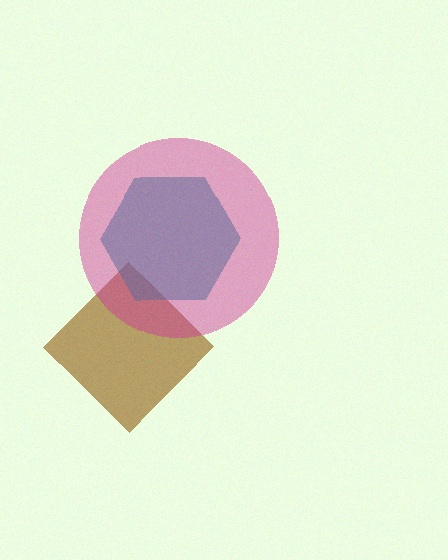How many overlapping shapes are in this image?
There are 3 overlapping shapes in the image.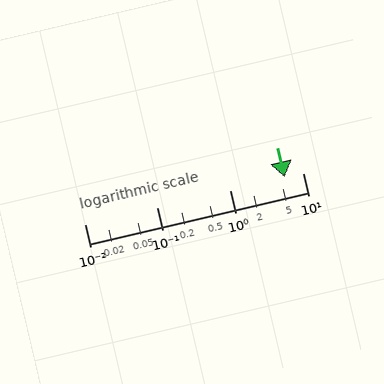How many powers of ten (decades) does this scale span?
The scale spans 3 decades, from 0.01 to 10.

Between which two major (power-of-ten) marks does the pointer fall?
The pointer is between 1 and 10.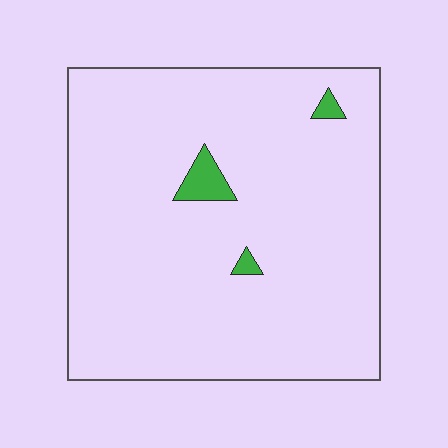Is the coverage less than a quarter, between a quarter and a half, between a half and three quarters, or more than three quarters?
Less than a quarter.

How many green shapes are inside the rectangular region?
3.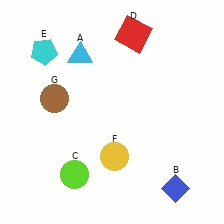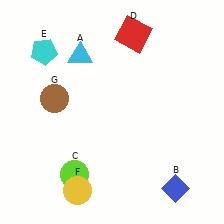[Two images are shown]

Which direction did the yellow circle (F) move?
The yellow circle (F) moved left.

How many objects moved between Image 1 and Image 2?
1 object moved between the two images.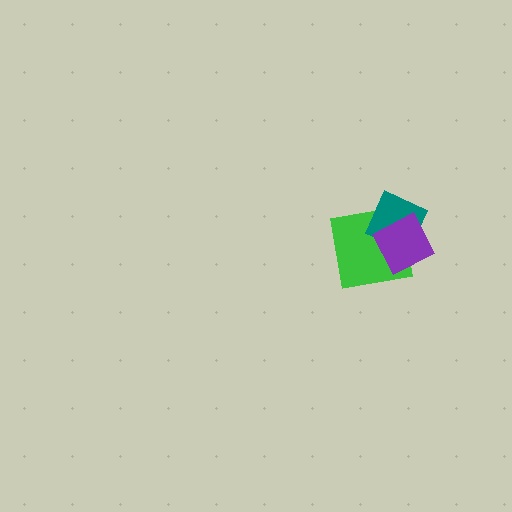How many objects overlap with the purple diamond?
2 objects overlap with the purple diamond.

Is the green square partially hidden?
Yes, it is partially covered by another shape.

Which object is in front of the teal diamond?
The purple diamond is in front of the teal diamond.